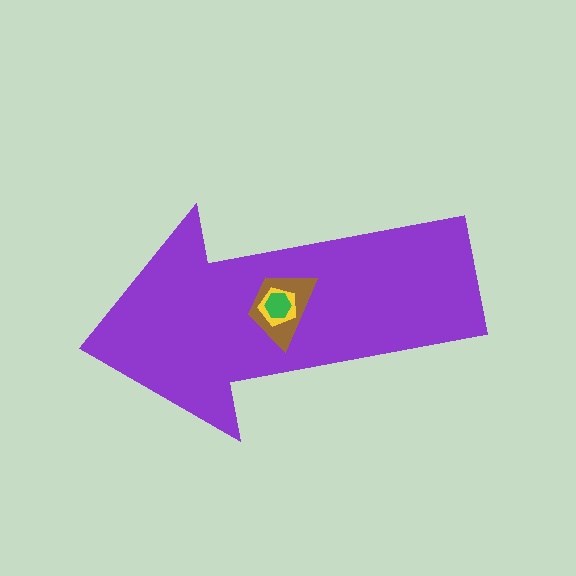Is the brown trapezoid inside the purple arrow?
Yes.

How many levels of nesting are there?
4.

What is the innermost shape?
The green hexagon.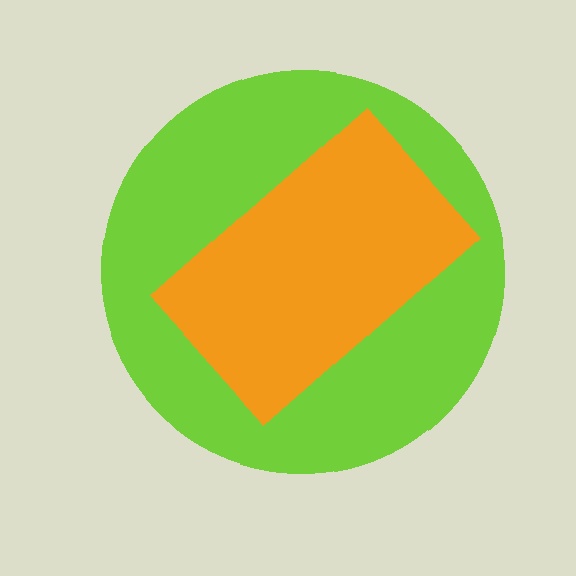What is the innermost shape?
The orange rectangle.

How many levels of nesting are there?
2.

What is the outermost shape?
The lime circle.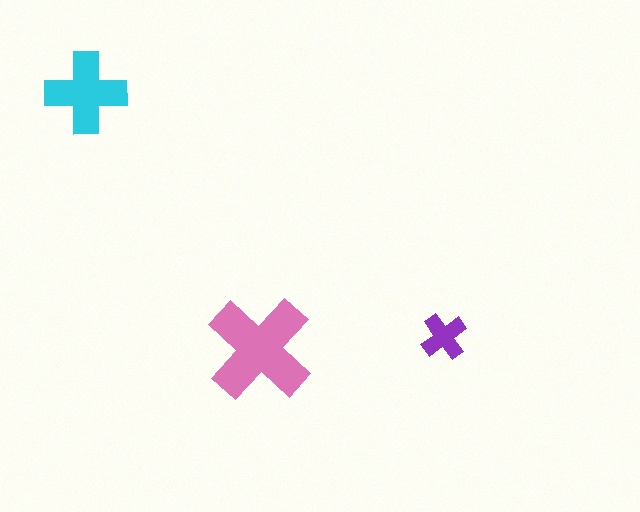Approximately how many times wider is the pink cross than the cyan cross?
About 1.5 times wider.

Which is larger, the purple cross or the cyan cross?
The cyan one.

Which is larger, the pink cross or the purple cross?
The pink one.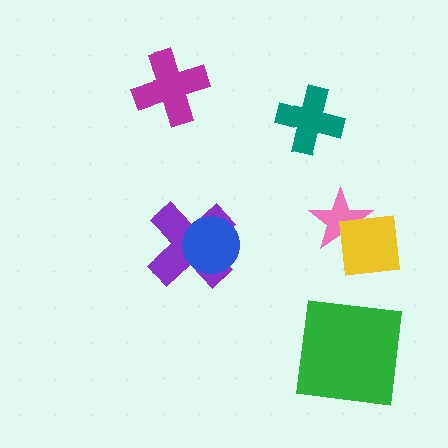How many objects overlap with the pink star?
1 object overlaps with the pink star.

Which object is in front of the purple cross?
The blue circle is in front of the purple cross.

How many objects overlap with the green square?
0 objects overlap with the green square.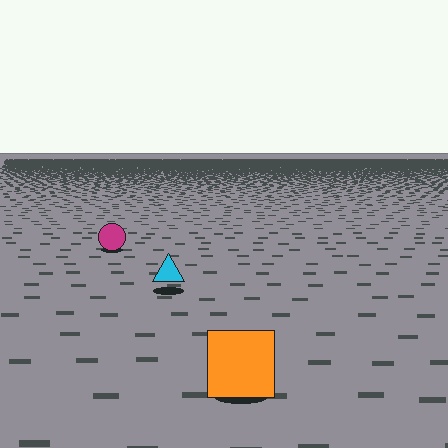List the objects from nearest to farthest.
From nearest to farthest: the orange square, the cyan triangle, the magenta circle.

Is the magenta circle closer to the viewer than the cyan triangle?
No. The cyan triangle is closer — you can tell from the texture gradient: the ground texture is coarser near it.